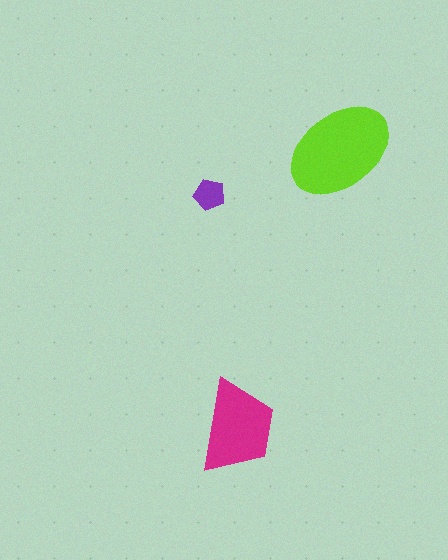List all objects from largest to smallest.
The lime ellipse, the magenta trapezoid, the purple pentagon.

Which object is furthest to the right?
The lime ellipse is rightmost.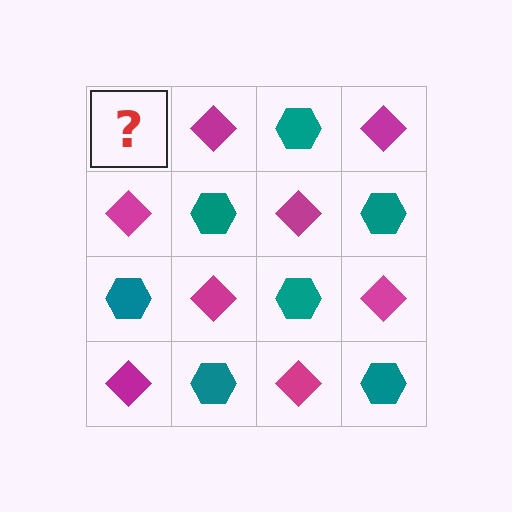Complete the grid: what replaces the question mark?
The question mark should be replaced with a teal hexagon.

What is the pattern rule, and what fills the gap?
The rule is that it alternates teal hexagon and magenta diamond in a checkerboard pattern. The gap should be filled with a teal hexagon.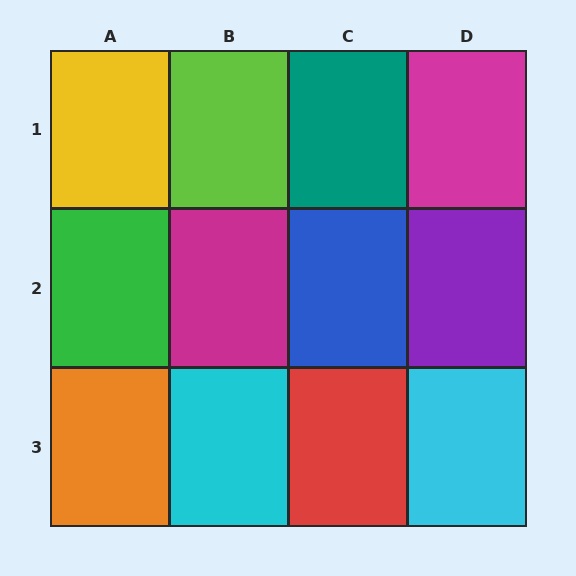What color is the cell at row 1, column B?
Lime.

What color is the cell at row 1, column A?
Yellow.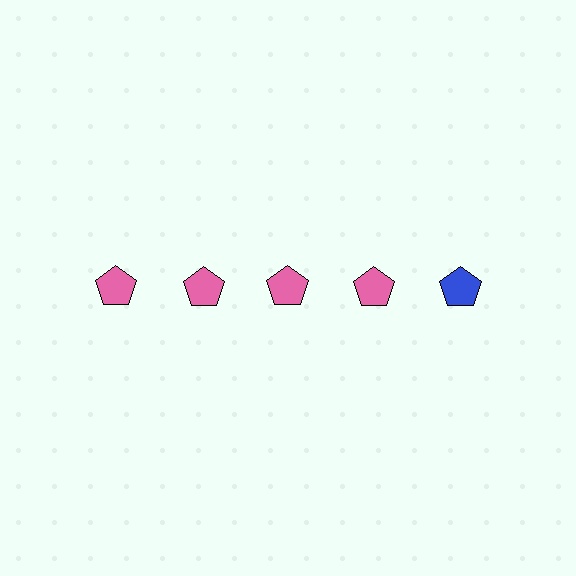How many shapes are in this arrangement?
There are 5 shapes arranged in a grid pattern.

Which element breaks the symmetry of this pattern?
The blue pentagon in the top row, rightmost column breaks the symmetry. All other shapes are pink pentagons.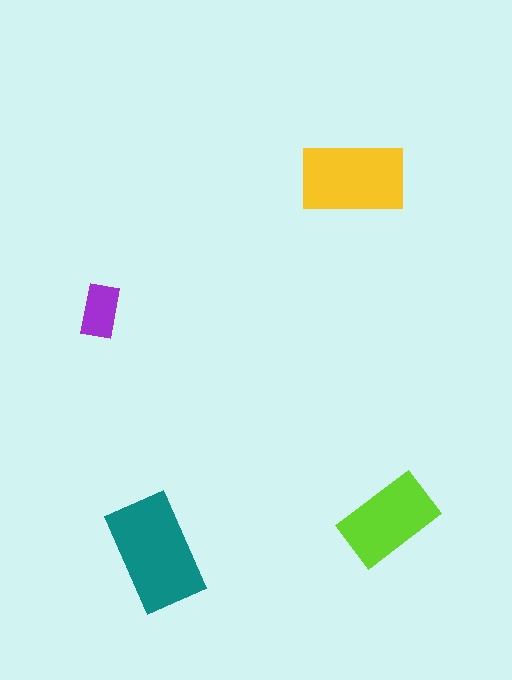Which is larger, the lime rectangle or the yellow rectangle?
The yellow one.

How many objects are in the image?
There are 4 objects in the image.